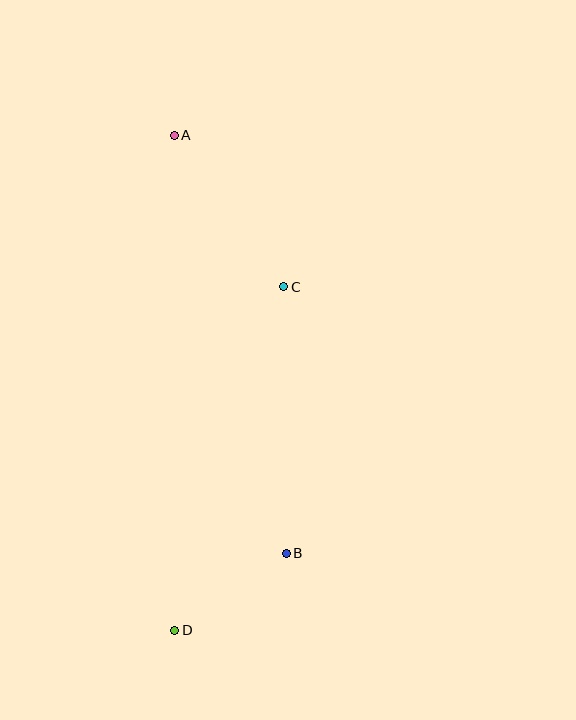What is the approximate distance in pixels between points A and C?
The distance between A and C is approximately 187 pixels.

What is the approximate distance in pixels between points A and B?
The distance between A and B is approximately 433 pixels.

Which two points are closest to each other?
Points B and D are closest to each other.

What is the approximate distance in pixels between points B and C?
The distance between B and C is approximately 267 pixels.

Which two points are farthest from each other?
Points A and D are farthest from each other.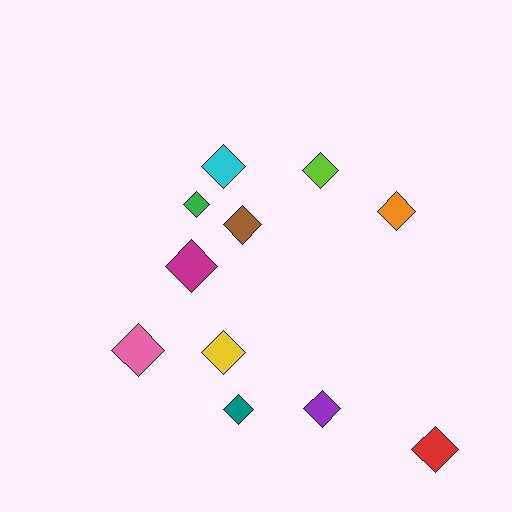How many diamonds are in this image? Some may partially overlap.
There are 11 diamonds.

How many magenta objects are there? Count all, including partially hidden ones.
There is 1 magenta object.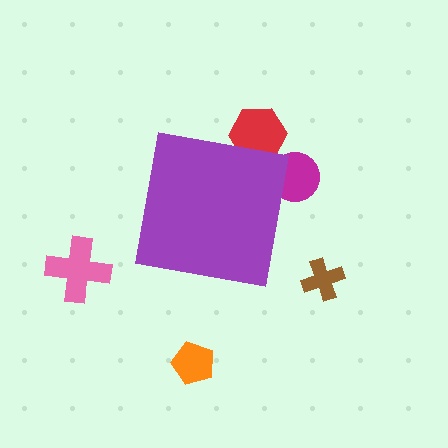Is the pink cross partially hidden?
No, the pink cross is fully visible.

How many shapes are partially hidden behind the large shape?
2 shapes are partially hidden.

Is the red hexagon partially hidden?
Yes, the red hexagon is partially hidden behind the purple square.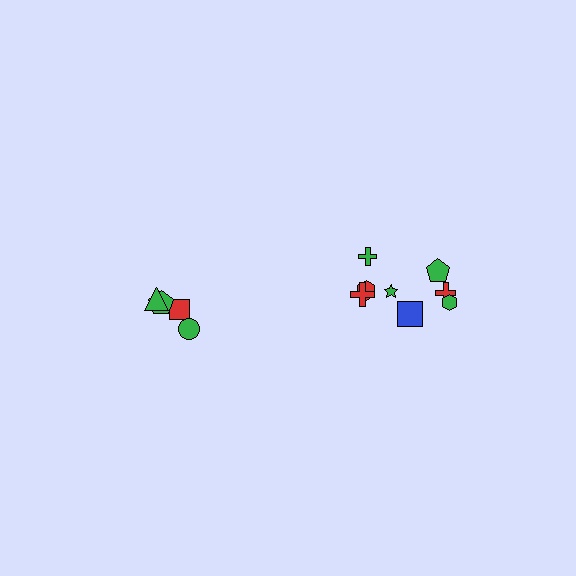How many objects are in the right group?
There are 8 objects.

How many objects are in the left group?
There are 4 objects.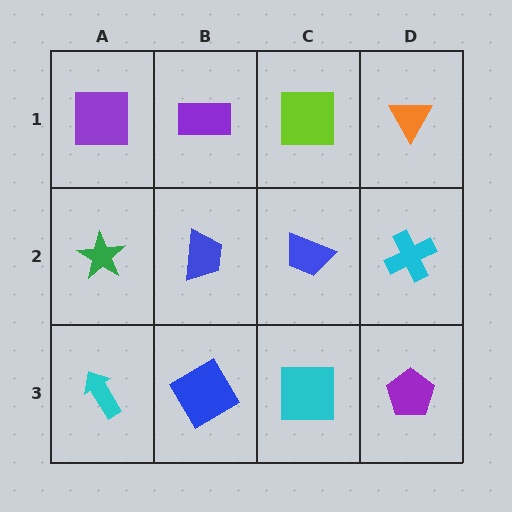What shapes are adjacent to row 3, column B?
A blue trapezoid (row 2, column B), a cyan arrow (row 3, column A), a cyan square (row 3, column C).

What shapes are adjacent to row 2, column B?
A purple rectangle (row 1, column B), a blue diamond (row 3, column B), a green star (row 2, column A), a blue trapezoid (row 2, column C).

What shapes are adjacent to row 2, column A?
A purple square (row 1, column A), a cyan arrow (row 3, column A), a blue trapezoid (row 2, column B).